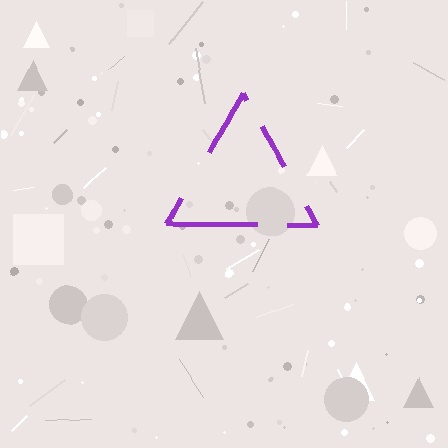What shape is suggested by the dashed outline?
The dashed outline suggests a triangle.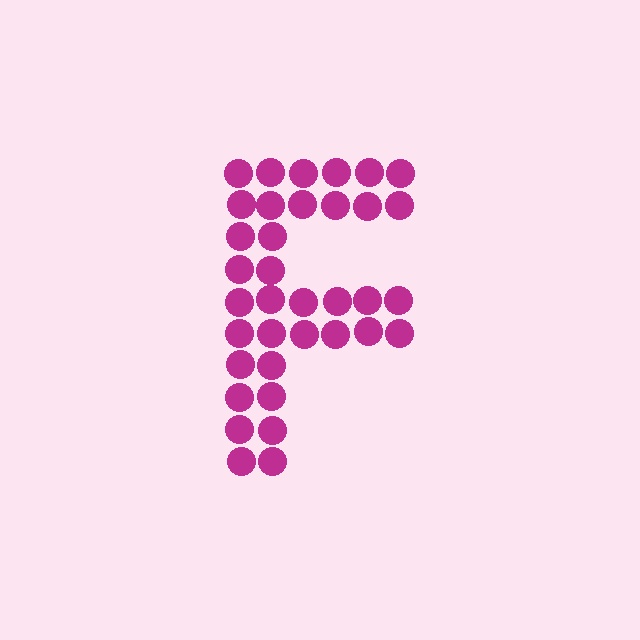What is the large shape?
The large shape is the letter F.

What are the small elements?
The small elements are circles.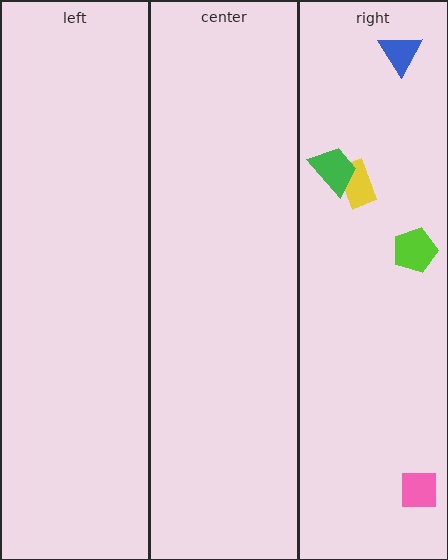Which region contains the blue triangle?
The right region.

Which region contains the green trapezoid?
The right region.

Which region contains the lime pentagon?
The right region.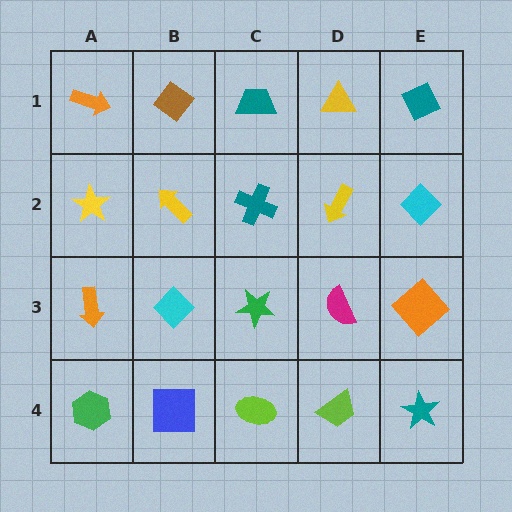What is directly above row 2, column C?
A teal trapezoid.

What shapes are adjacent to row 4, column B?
A cyan diamond (row 3, column B), a green hexagon (row 4, column A), a lime ellipse (row 4, column C).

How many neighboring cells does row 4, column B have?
3.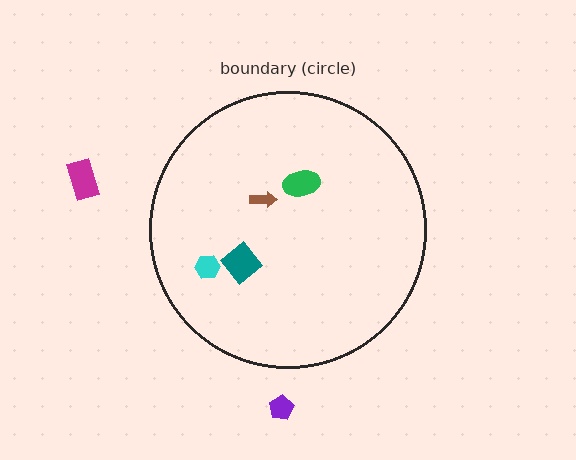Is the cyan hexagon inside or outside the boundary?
Inside.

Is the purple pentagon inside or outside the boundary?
Outside.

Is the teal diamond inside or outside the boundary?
Inside.